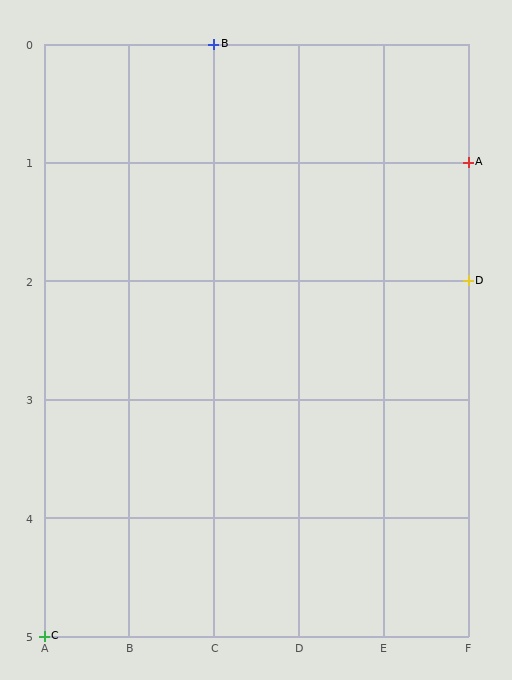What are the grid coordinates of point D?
Point D is at grid coordinates (F, 2).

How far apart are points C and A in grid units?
Points C and A are 5 columns and 4 rows apart (about 6.4 grid units diagonally).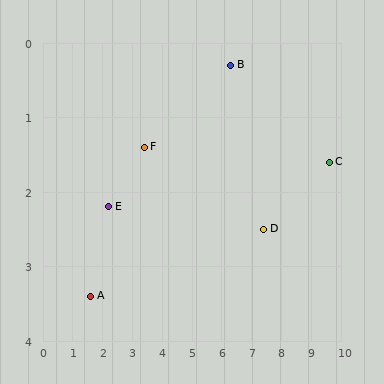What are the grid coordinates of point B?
Point B is at approximately (6.3, 0.3).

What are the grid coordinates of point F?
Point F is at approximately (3.4, 1.4).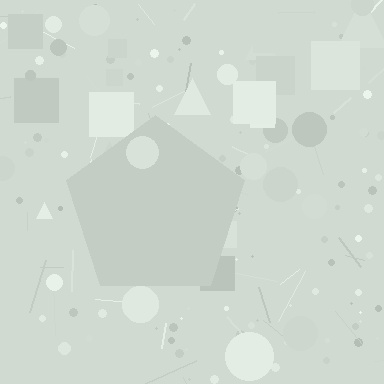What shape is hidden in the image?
A pentagon is hidden in the image.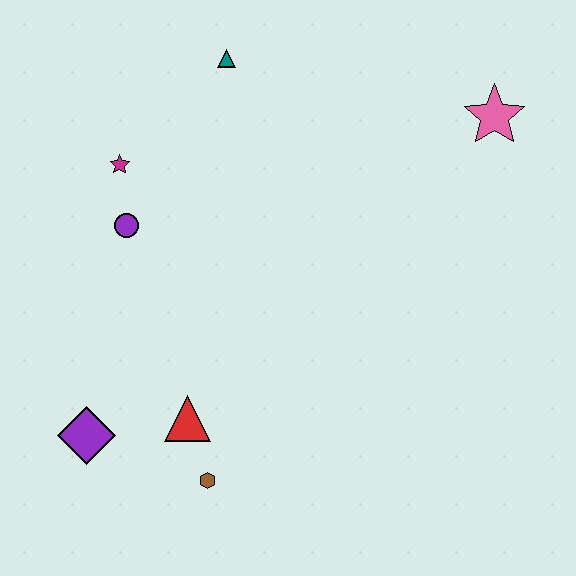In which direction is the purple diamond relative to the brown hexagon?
The purple diamond is to the left of the brown hexagon.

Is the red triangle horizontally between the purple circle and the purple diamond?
No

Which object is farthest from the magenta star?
The pink star is farthest from the magenta star.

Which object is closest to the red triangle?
The brown hexagon is closest to the red triangle.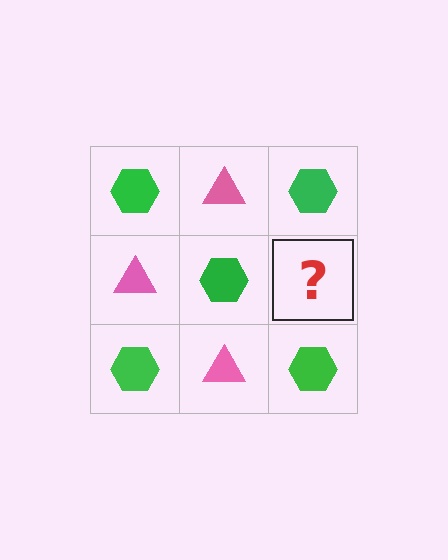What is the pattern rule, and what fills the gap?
The rule is that it alternates green hexagon and pink triangle in a checkerboard pattern. The gap should be filled with a pink triangle.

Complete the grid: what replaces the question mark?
The question mark should be replaced with a pink triangle.